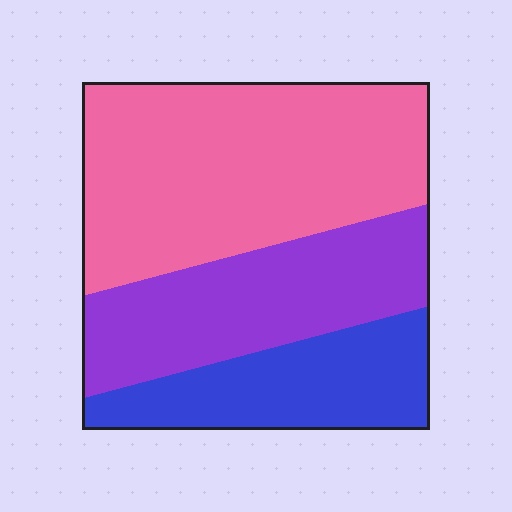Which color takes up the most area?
Pink, at roughly 50%.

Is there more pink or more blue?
Pink.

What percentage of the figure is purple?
Purple takes up about one third (1/3) of the figure.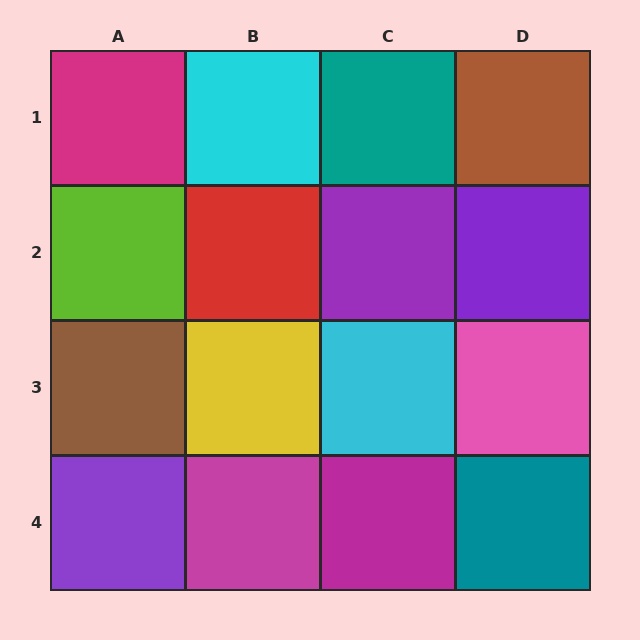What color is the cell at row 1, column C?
Teal.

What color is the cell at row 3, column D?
Pink.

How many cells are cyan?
2 cells are cyan.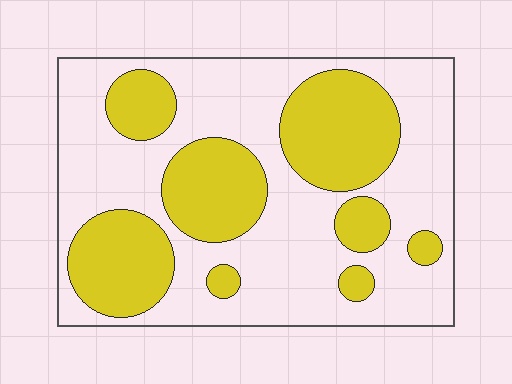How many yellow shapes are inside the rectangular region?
8.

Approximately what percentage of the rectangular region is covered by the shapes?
Approximately 35%.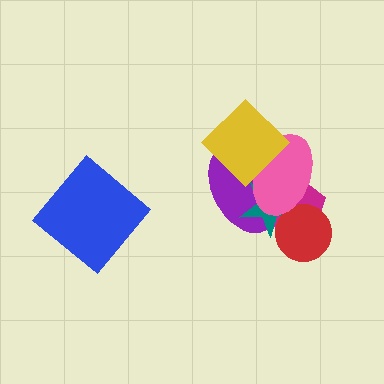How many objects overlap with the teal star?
4 objects overlap with the teal star.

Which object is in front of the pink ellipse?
The yellow diamond is in front of the pink ellipse.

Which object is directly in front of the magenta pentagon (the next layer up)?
The purple ellipse is directly in front of the magenta pentagon.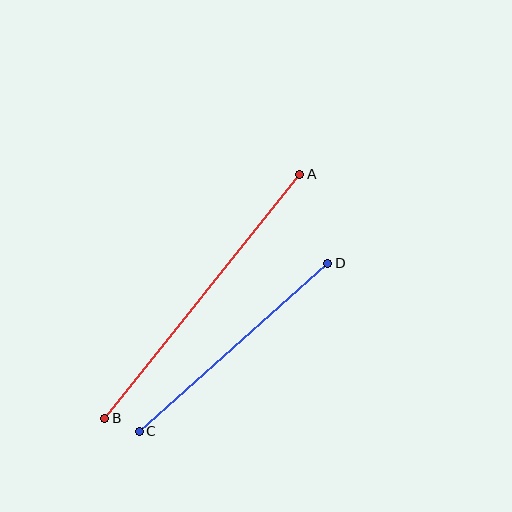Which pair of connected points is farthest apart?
Points A and B are farthest apart.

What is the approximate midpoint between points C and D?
The midpoint is at approximately (233, 347) pixels.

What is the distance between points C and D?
The distance is approximately 253 pixels.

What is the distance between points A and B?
The distance is approximately 312 pixels.